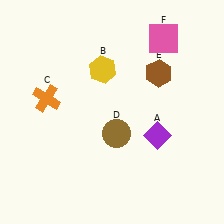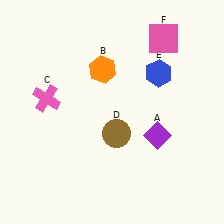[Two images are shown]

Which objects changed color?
B changed from yellow to orange. C changed from orange to pink. E changed from brown to blue.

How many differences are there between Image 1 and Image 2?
There are 3 differences between the two images.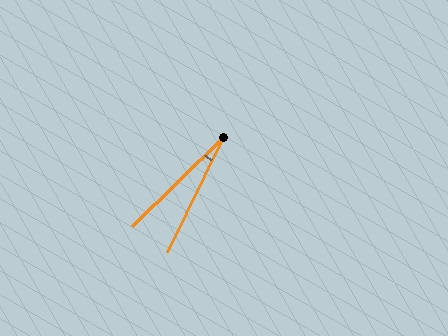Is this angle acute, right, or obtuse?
It is acute.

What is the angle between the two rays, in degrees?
Approximately 19 degrees.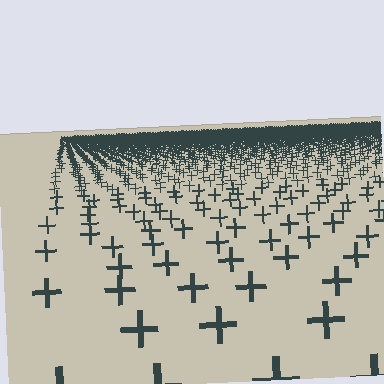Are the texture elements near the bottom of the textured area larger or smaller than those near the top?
Larger. Near the bottom, elements are closer to the viewer and appear at a bigger on-screen size.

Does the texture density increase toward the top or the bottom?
Density increases toward the top.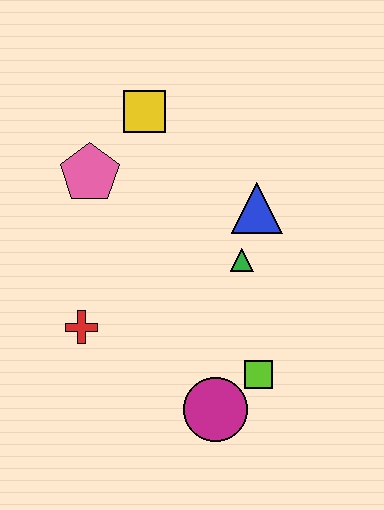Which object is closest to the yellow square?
The pink pentagon is closest to the yellow square.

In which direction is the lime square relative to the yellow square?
The lime square is below the yellow square.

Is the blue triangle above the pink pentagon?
No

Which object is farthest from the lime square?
The yellow square is farthest from the lime square.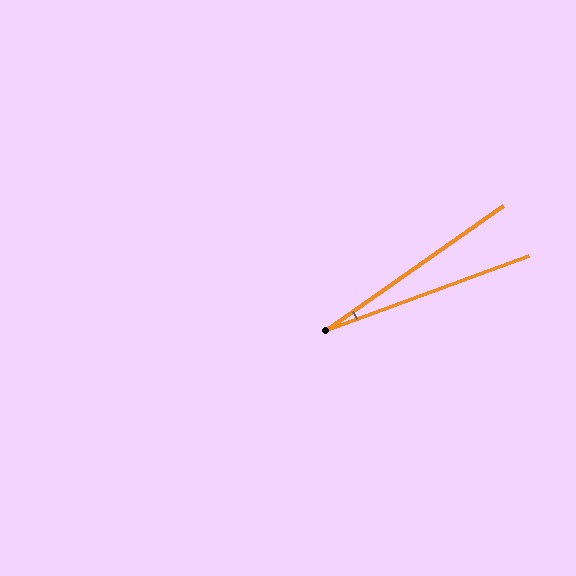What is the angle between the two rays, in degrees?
Approximately 15 degrees.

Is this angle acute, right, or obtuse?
It is acute.